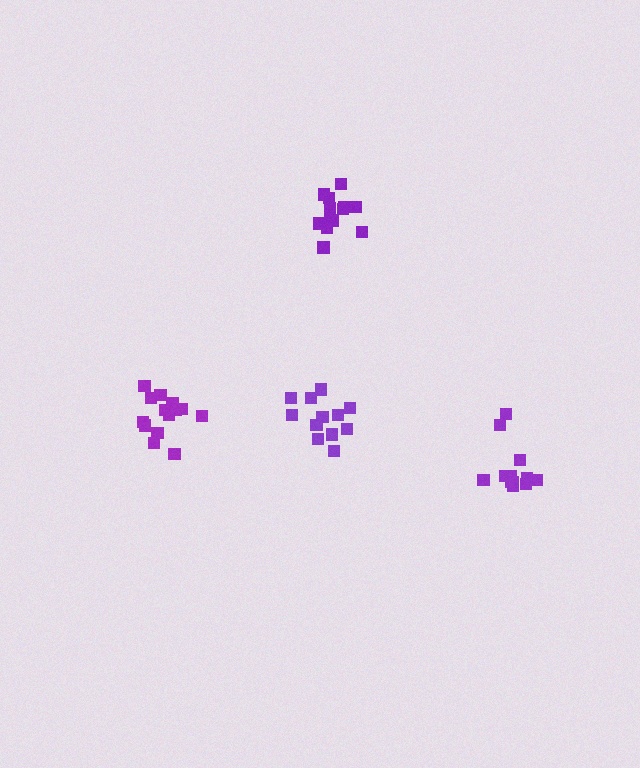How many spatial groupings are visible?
There are 4 spatial groupings.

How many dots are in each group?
Group 1: 14 dots, Group 2: 12 dots, Group 3: 14 dots, Group 4: 12 dots (52 total).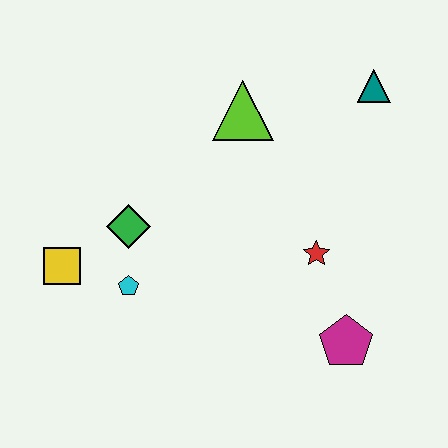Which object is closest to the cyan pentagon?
The green diamond is closest to the cyan pentagon.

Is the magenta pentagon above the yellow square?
No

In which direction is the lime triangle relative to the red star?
The lime triangle is above the red star.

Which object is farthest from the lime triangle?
The magenta pentagon is farthest from the lime triangle.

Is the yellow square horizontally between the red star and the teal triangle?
No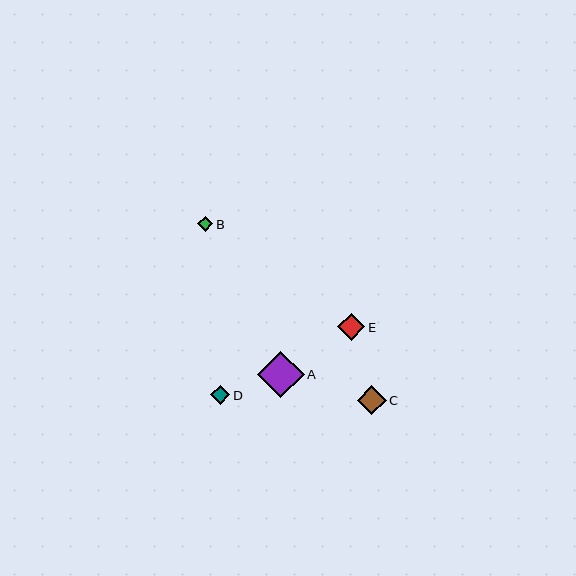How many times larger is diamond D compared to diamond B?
Diamond D is approximately 1.2 times the size of diamond B.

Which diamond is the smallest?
Diamond B is the smallest with a size of approximately 16 pixels.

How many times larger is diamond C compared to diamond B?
Diamond C is approximately 1.8 times the size of diamond B.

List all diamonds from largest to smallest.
From largest to smallest: A, C, E, D, B.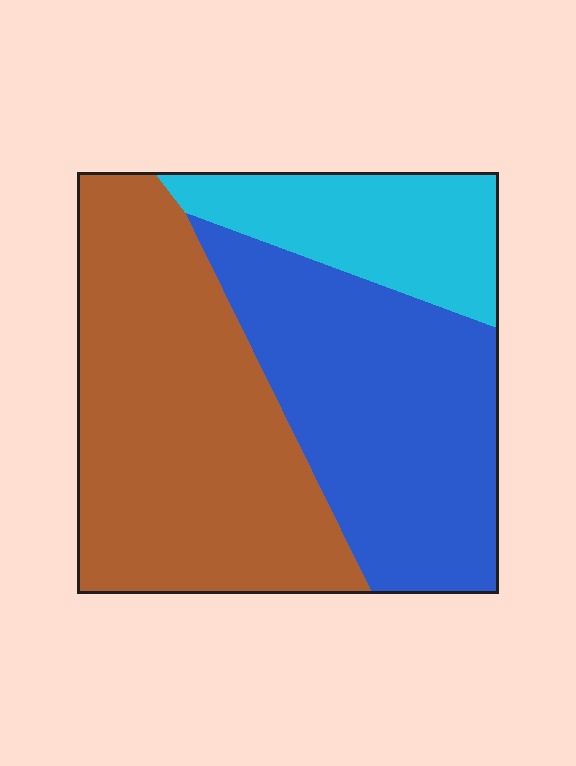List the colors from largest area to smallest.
From largest to smallest: brown, blue, cyan.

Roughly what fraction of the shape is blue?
Blue takes up about three eighths (3/8) of the shape.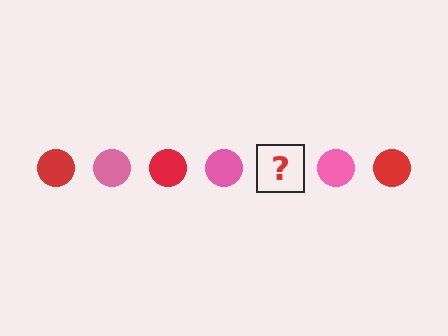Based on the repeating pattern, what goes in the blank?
The blank should be a red circle.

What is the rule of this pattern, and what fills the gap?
The rule is that the pattern cycles through red, pink circles. The gap should be filled with a red circle.